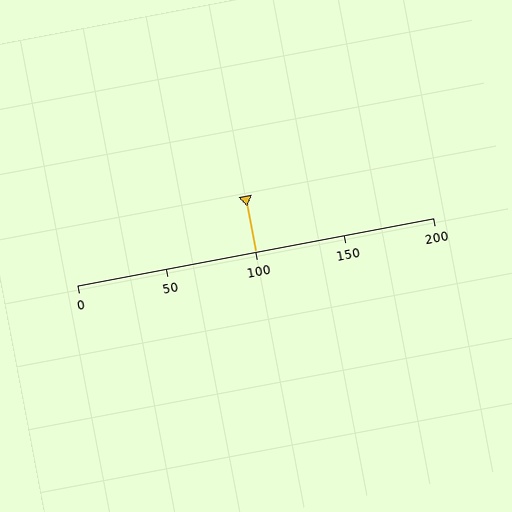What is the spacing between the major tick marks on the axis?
The major ticks are spaced 50 apart.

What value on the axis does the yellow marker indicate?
The marker indicates approximately 100.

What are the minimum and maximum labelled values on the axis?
The axis runs from 0 to 200.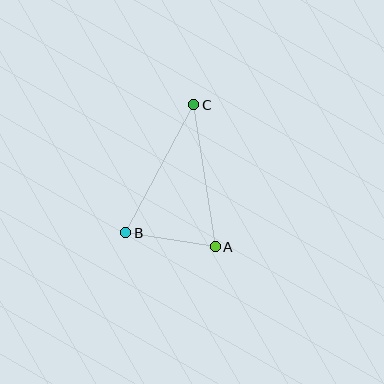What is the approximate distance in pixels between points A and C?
The distance between A and C is approximately 143 pixels.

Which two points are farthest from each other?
Points B and C are farthest from each other.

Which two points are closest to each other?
Points A and B are closest to each other.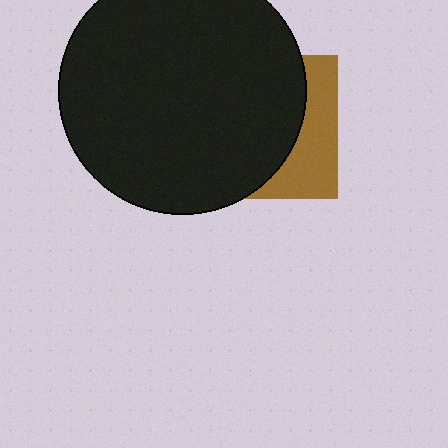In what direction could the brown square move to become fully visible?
The brown square could move right. That would shift it out from behind the black circle entirely.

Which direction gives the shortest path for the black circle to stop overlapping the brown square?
Moving left gives the shortest separation.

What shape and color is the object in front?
The object in front is a black circle.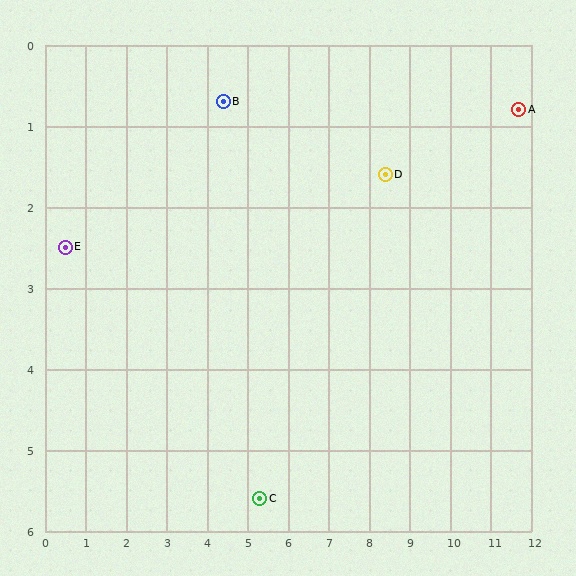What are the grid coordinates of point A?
Point A is at approximately (11.7, 0.8).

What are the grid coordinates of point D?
Point D is at approximately (8.4, 1.6).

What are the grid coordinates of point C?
Point C is at approximately (5.3, 5.6).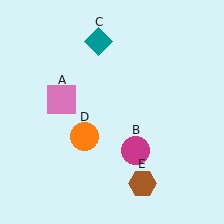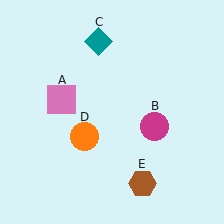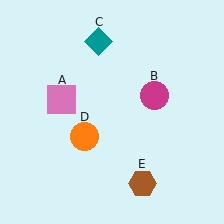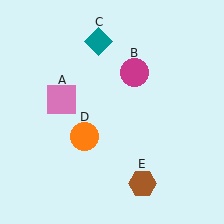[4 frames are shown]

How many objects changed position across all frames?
1 object changed position: magenta circle (object B).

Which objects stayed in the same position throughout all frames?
Pink square (object A) and teal diamond (object C) and orange circle (object D) and brown hexagon (object E) remained stationary.